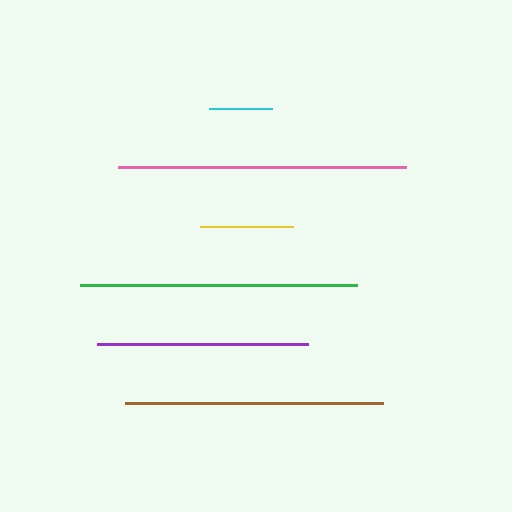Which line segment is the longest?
The pink line is the longest at approximately 287 pixels.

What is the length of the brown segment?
The brown segment is approximately 258 pixels long.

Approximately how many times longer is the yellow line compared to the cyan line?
The yellow line is approximately 1.5 times the length of the cyan line.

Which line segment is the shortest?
The cyan line is the shortest at approximately 63 pixels.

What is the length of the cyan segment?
The cyan segment is approximately 63 pixels long.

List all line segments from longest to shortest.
From longest to shortest: pink, green, brown, purple, yellow, cyan.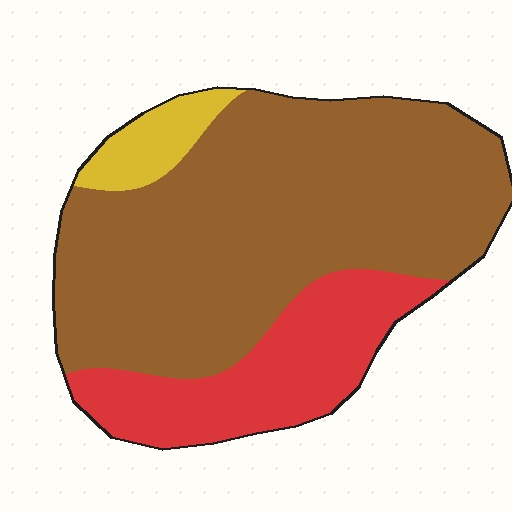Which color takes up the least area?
Yellow, at roughly 5%.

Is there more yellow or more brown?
Brown.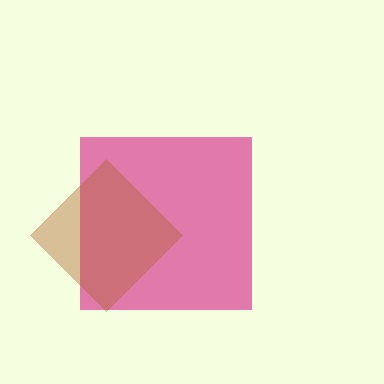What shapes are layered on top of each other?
The layered shapes are: a magenta square, a brown diamond.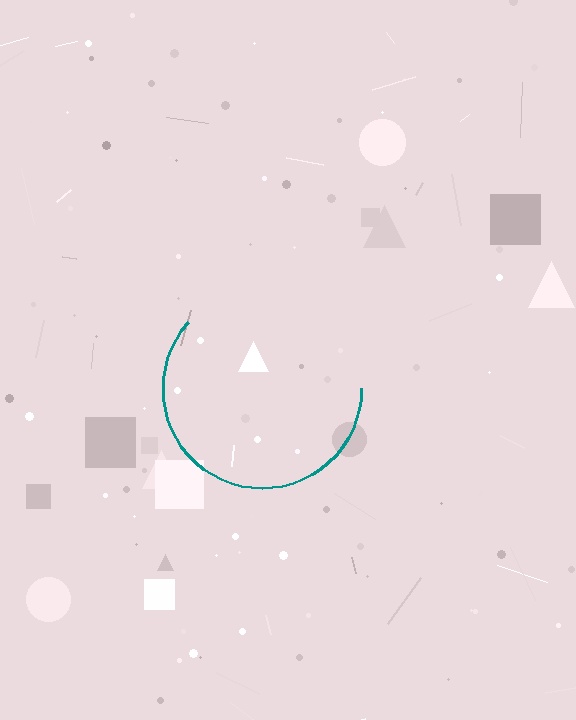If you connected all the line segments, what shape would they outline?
They would outline a circle.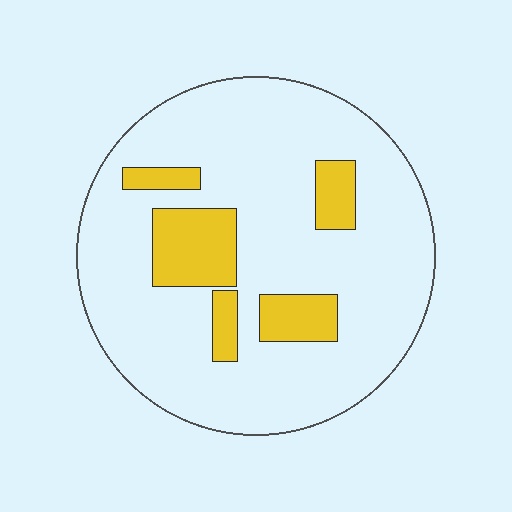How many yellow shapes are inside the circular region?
5.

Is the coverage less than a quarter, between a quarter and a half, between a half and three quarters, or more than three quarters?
Less than a quarter.